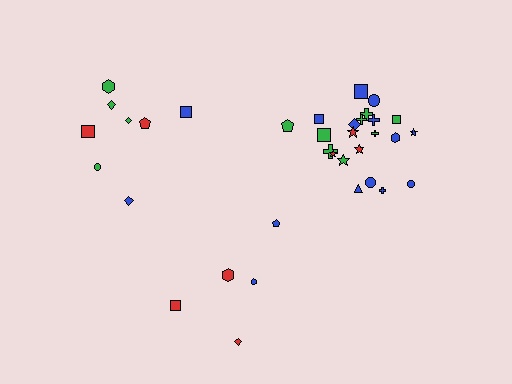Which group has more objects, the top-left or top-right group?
The top-right group.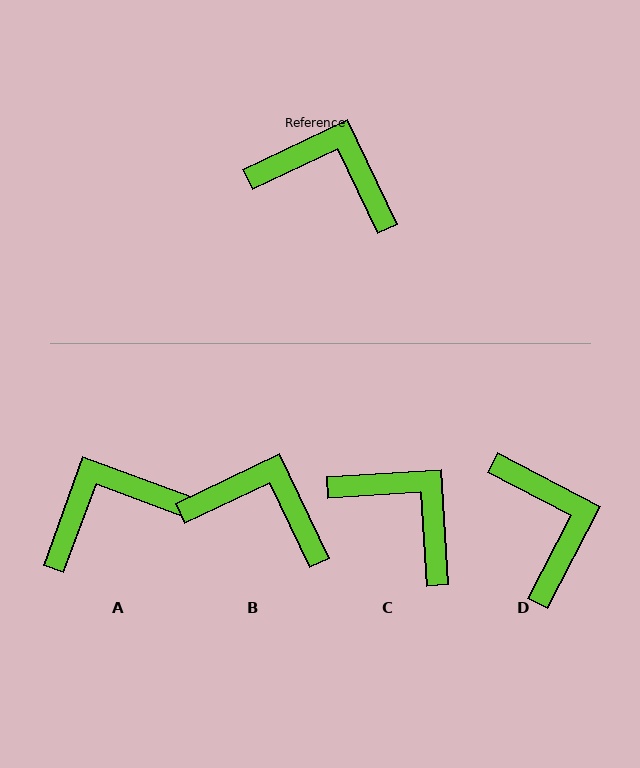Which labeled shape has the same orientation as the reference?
B.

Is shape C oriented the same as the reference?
No, it is off by about 22 degrees.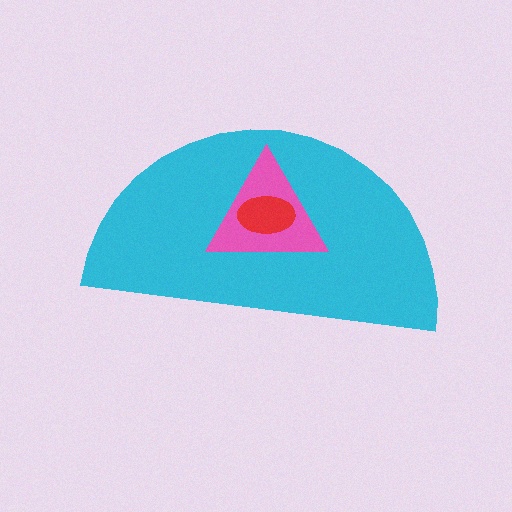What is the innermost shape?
The red ellipse.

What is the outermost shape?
The cyan semicircle.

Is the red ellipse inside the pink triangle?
Yes.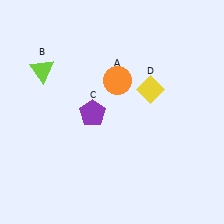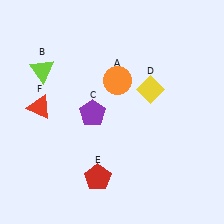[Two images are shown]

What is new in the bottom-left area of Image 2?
A red pentagon (E) was added in the bottom-left area of Image 2.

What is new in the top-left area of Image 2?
A red triangle (F) was added in the top-left area of Image 2.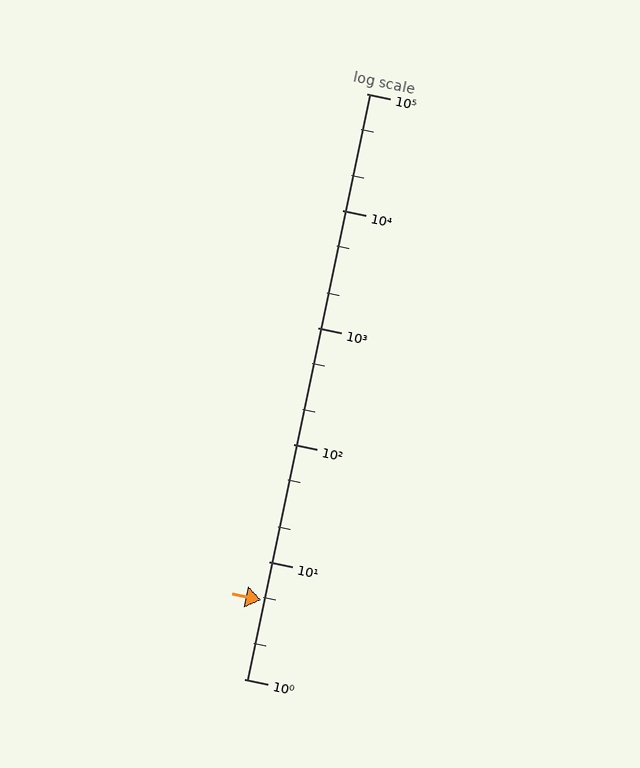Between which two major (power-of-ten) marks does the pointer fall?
The pointer is between 1 and 10.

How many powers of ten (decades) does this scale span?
The scale spans 5 decades, from 1 to 100000.